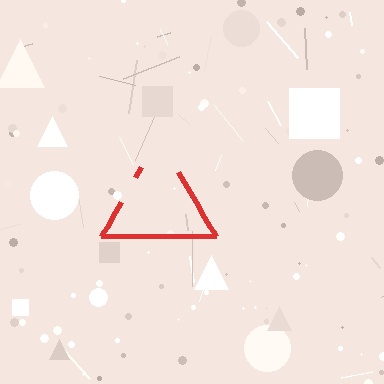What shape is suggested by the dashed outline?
The dashed outline suggests a triangle.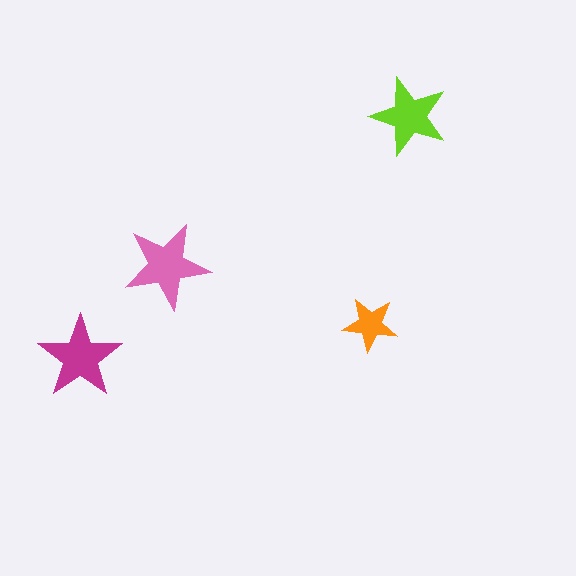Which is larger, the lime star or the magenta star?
The magenta one.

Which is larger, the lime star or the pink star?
The pink one.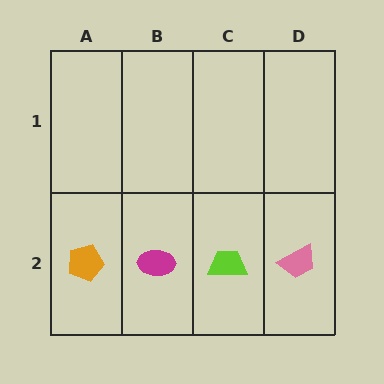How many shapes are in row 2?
4 shapes.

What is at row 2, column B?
A magenta ellipse.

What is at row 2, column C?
A lime trapezoid.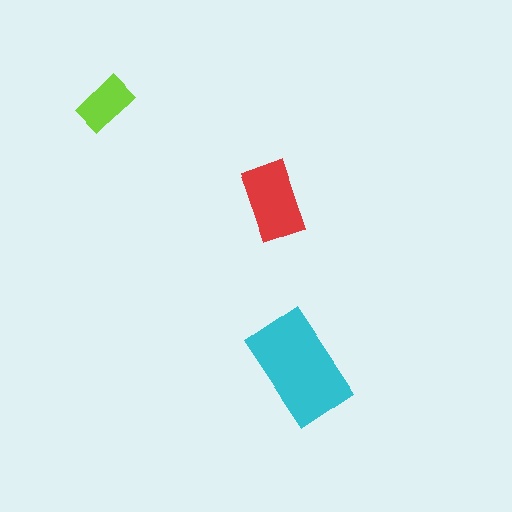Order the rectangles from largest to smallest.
the cyan one, the red one, the lime one.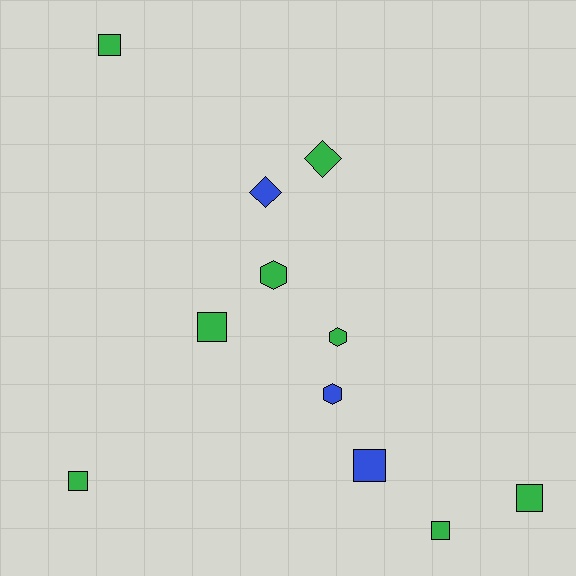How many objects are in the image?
There are 11 objects.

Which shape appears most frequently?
Square, with 6 objects.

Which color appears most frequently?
Green, with 8 objects.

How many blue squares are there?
There is 1 blue square.